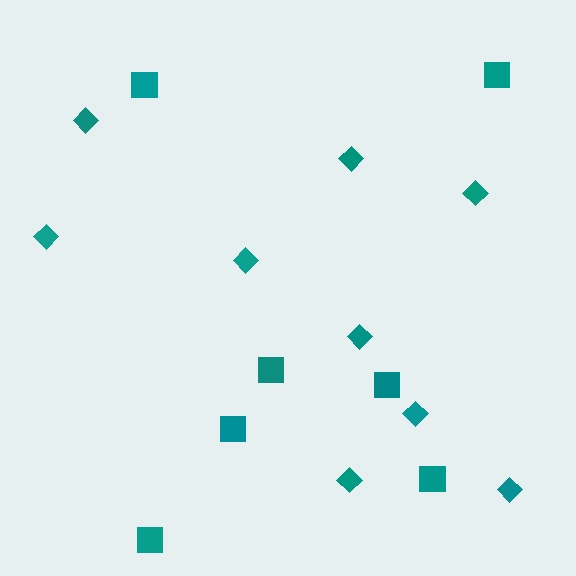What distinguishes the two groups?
There are 2 groups: one group of squares (7) and one group of diamonds (9).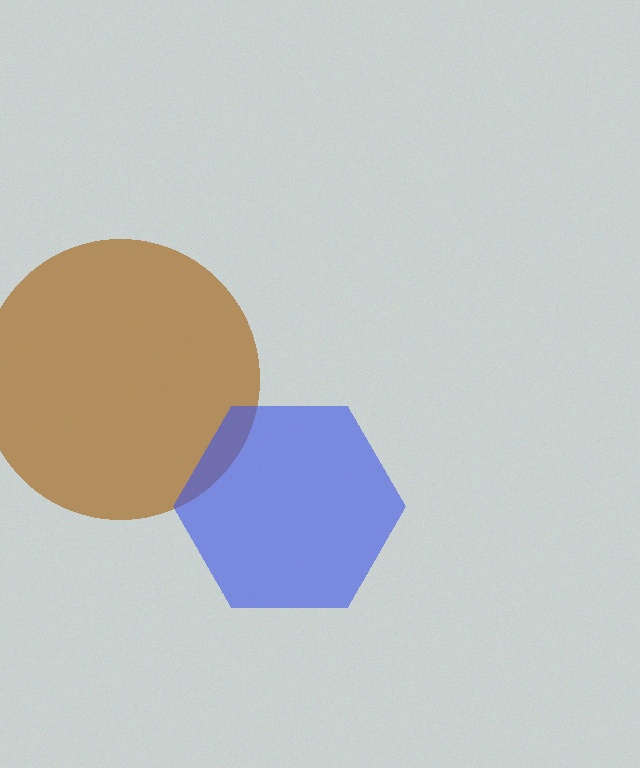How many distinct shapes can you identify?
There are 2 distinct shapes: a brown circle, a blue hexagon.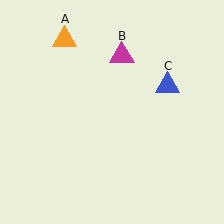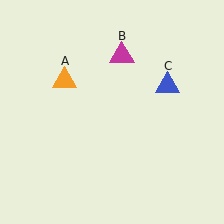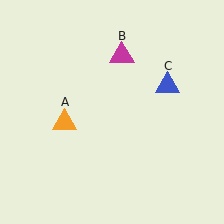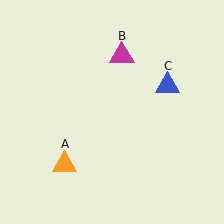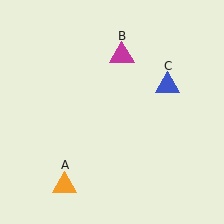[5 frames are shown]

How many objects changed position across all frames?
1 object changed position: orange triangle (object A).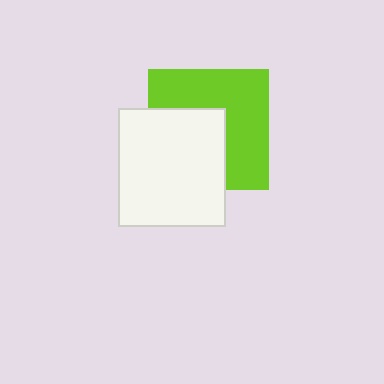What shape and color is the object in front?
The object in front is a white rectangle.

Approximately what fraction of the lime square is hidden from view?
Roughly 44% of the lime square is hidden behind the white rectangle.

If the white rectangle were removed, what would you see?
You would see the complete lime square.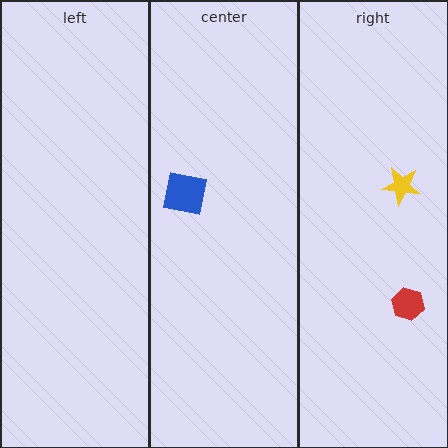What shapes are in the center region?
The blue square.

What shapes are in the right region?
The red hexagon, the yellow star.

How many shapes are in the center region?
1.